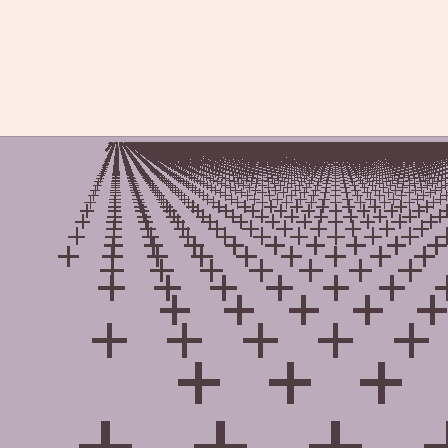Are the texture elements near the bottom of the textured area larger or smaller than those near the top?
Larger. Near the bottom, elements are closer to the viewer and appear at a bigger on-screen size.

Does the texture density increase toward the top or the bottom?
Density increases toward the top.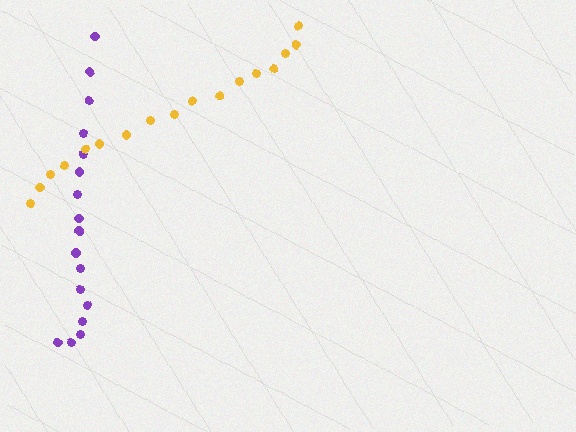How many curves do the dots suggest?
There are 2 distinct paths.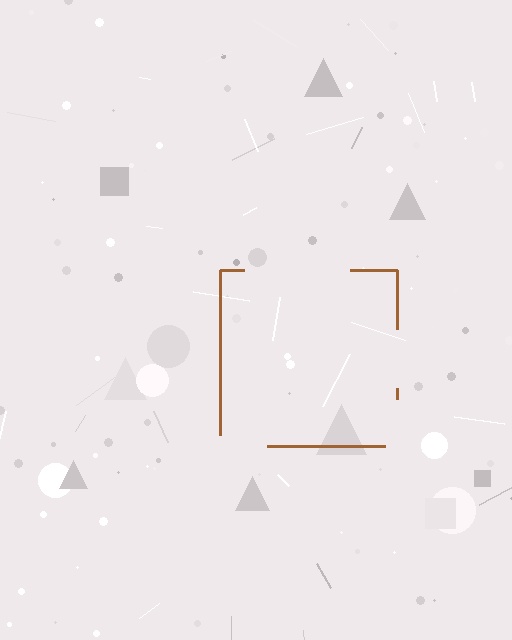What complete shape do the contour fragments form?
The contour fragments form a square.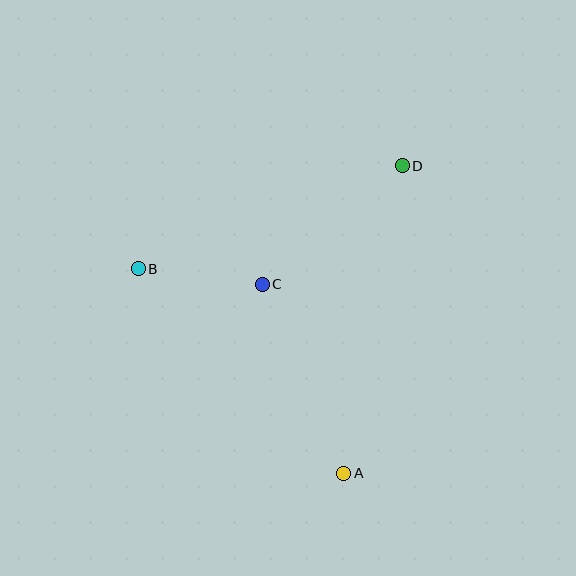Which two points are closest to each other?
Points B and C are closest to each other.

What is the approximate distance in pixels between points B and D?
The distance between B and D is approximately 284 pixels.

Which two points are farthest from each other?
Points A and D are farthest from each other.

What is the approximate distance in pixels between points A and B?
The distance between A and B is approximately 290 pixels.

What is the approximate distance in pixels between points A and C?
The distance between A and C is approximately 206 pixels.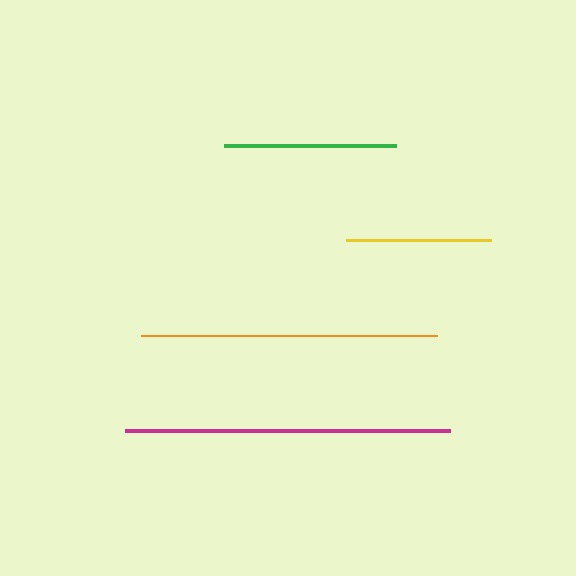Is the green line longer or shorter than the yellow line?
The green line is longer than the yellow line.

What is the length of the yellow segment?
The yellow segment is approximately 145 pixels long.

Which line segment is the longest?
The magenta line is the longest at approximately 325 pixels.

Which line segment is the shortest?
The yellow line is the shortest at approximately 145 pixels.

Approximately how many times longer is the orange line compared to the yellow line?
The orange line is approximately 2.0 times the length of the yellow line.